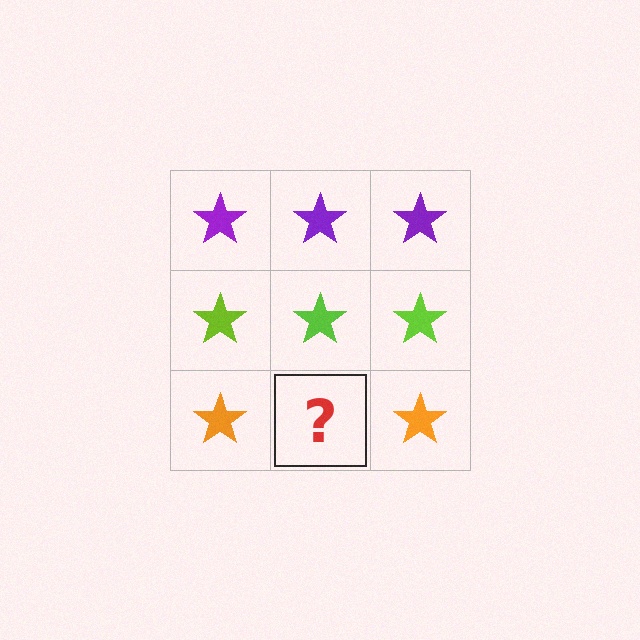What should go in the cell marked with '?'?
The missing cell should contain an orange star.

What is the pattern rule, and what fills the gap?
The rule is that each row has a consistent color. The gap should be filled with an orange star.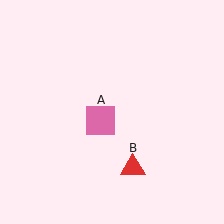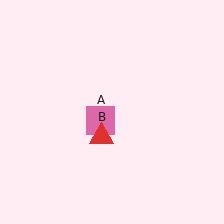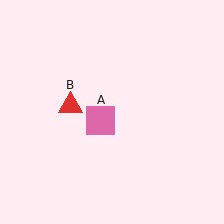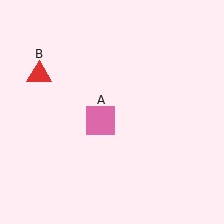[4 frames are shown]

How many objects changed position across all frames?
1 object changed position: red triangle (object B).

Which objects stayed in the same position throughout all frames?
Pink square (object A) remained stationary.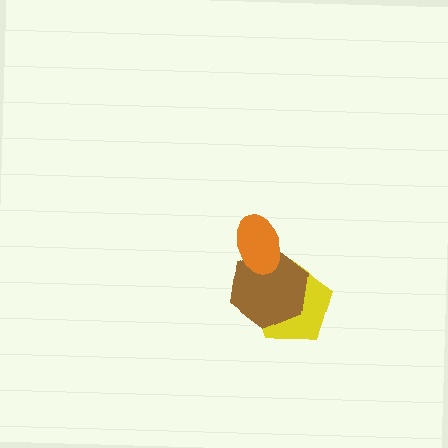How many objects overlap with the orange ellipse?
1 object overlaps with the orange ellipse.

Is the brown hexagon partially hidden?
Yes, it is partially covered by another shape.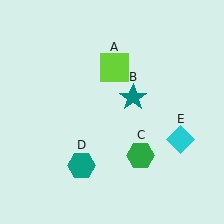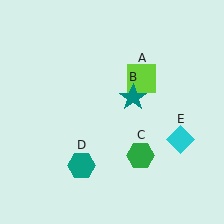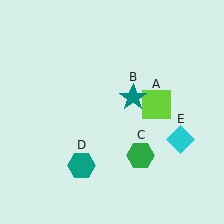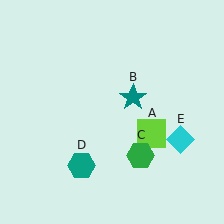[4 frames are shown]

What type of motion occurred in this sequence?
The lime square (object A) rotated clockwise around the center of the scene.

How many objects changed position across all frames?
1 object changed position: lime square (object A).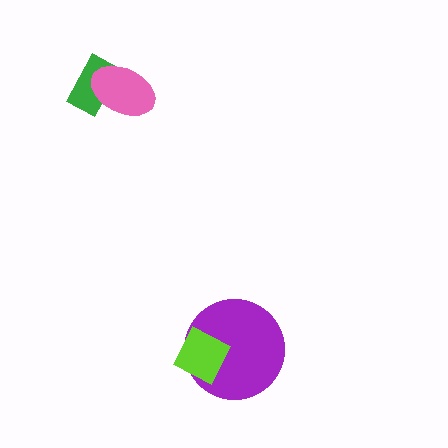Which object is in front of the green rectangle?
The pink ellipse is in front of the green rectangle.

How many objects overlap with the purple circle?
1 object overlaps with the purple circle.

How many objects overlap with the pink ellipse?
1 object overlaps with the pink ellipse.